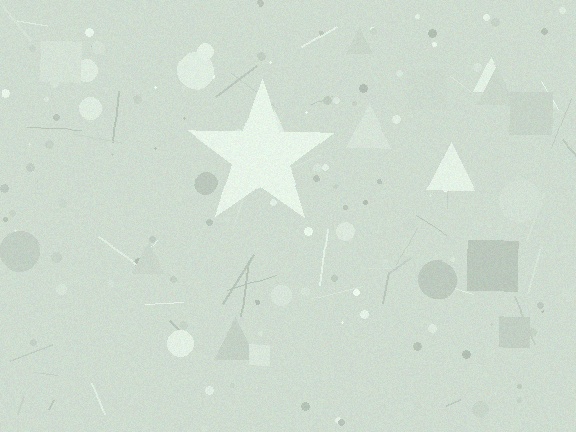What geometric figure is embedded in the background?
A star is embedded in the background.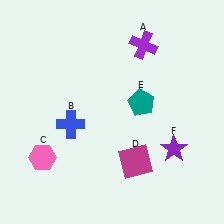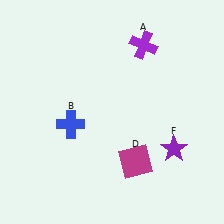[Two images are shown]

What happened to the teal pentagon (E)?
The teal pentagon (E) was removed in Image 2. It was in the top-right area of Image 1.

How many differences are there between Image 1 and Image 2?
There are 2 differences between the two images.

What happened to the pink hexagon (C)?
The pink hexagon (C) was removed in Image 2. It was in the bottom-left area of Image 1.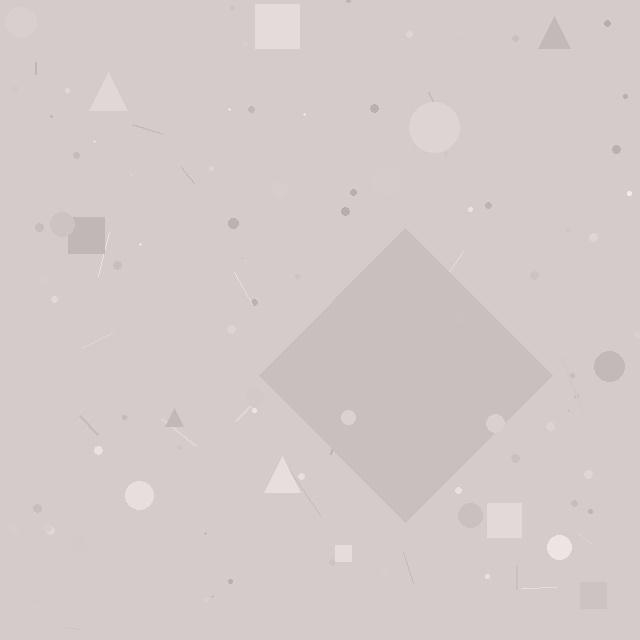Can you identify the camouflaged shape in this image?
The camouflaged shape is a diamond.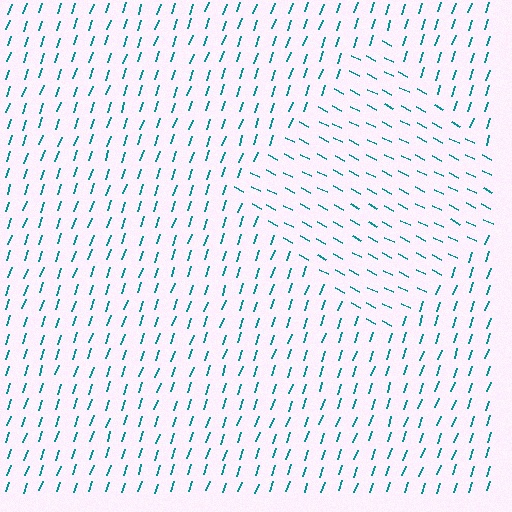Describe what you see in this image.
The image is filled with small teal line segments. A diamond region in the image has lines oriented differently from the surrounding lines, creating a visible texture boundary.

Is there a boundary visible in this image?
Yes, there is a texture boundary formed by a change in line orientation.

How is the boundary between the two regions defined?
The boundary is defined purely by a change in line orientation (approximately 81 degrees difference). All lines are the same color and thickness.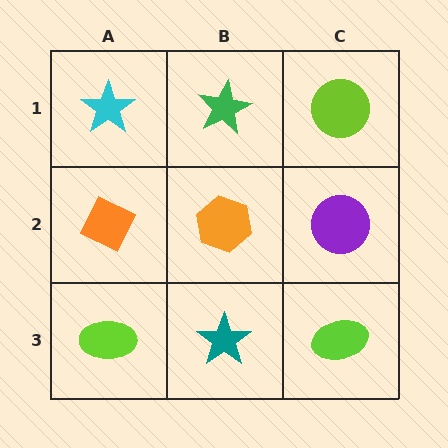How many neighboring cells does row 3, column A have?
2.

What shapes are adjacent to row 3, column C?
A purple circle (row 2, column C), a teal star (row 3, column B).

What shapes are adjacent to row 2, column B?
A green star (row 1, column B), a teal star (row 3, column B), an orange diamond (row 2, column A), a purple circle (row 2, column C).